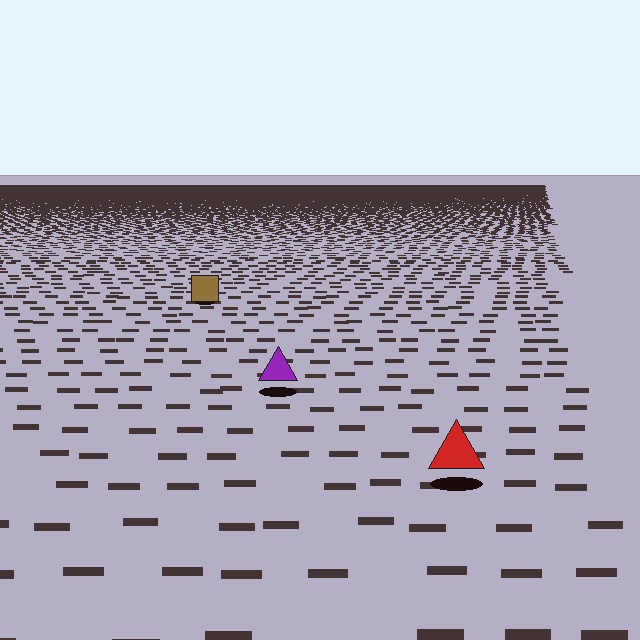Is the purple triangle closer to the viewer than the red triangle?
No. The red triangle is closer — you can tell from the texture gradient: the ground texture is coarser near it.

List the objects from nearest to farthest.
From nearest to farthest: the red triangle, the purple triangle, the brown square.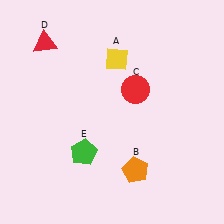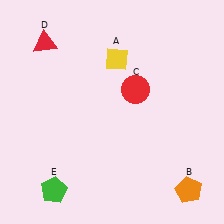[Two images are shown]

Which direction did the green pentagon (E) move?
The green pentagon (E) moved down.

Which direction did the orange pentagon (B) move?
The orange pentagon (B) moved right.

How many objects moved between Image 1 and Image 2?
2 objects moved between the two images.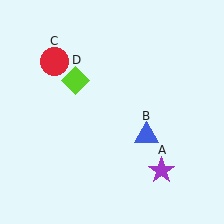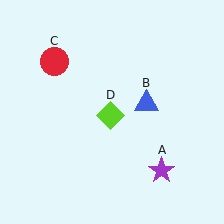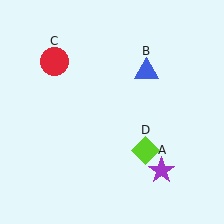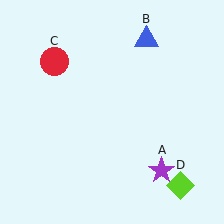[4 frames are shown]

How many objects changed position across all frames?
2 objects changed position: blue triangle (object B), lime diamond (object D).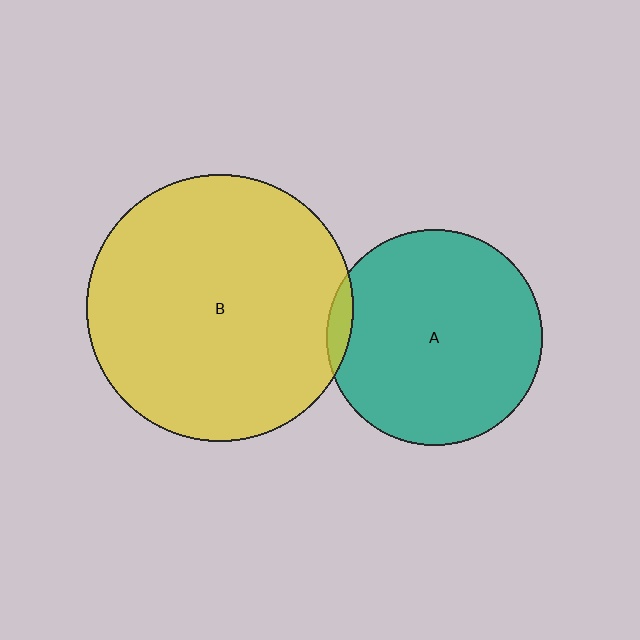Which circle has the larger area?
Circle B (yellow).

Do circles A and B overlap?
Yes.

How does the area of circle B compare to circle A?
Approximately 1.5 times.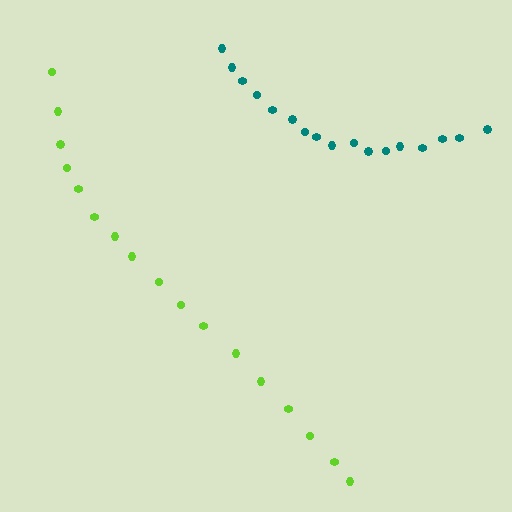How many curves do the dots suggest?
There are 2 distinct paths.